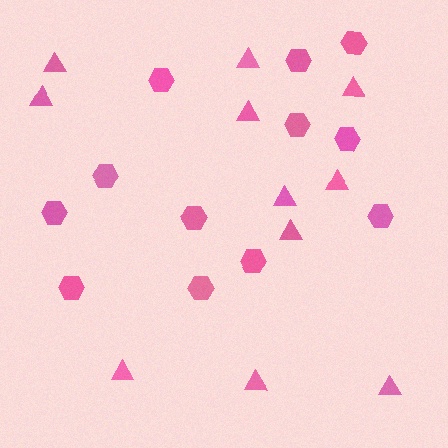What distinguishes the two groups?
There are 2 groups: one group of triangles (11) and one group of hexagons (12).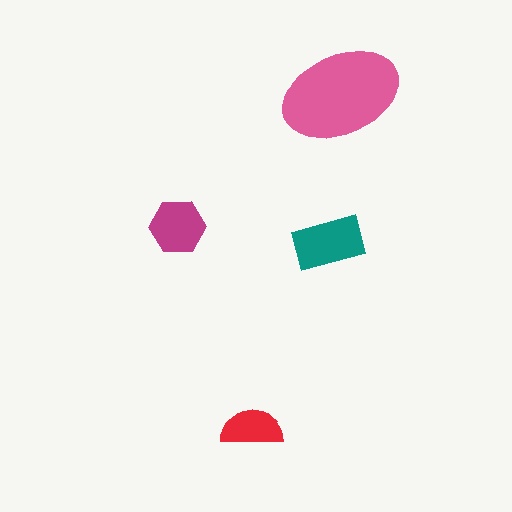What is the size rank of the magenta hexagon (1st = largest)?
3rd.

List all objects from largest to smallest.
The pink ellipse, the teal rectangle, the magenta hexagon, the red semicircle.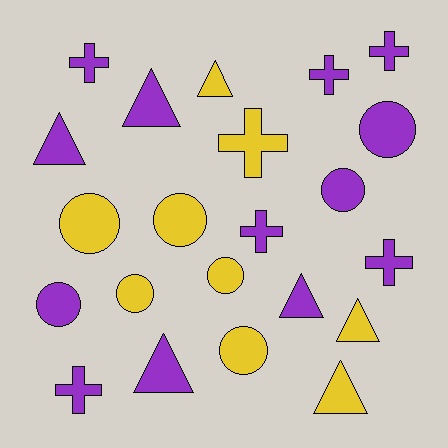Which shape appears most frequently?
Circle, with 8 objects.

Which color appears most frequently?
Purple, with 13 objects.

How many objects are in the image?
There are 22 objects.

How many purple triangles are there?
There are 4 purple triangles.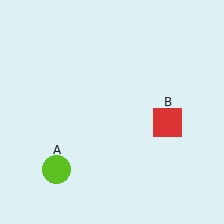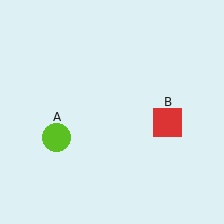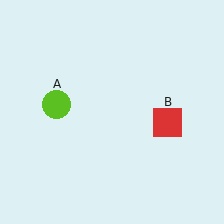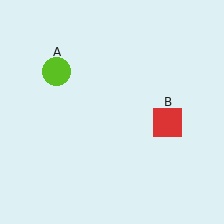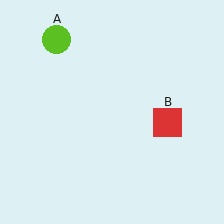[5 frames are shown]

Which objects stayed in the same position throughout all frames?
Red square (object B) remained stationary.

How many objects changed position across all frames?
1 object changed position: lime circle (object A).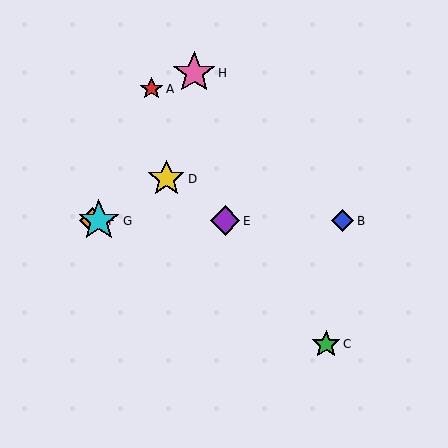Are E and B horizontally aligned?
Yes, both are at y≈221.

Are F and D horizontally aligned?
No, F is at y≈221 and D is at y≈179.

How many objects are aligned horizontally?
4 objects (B, E, F, G) are aligned horizontally.